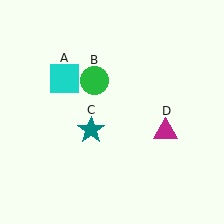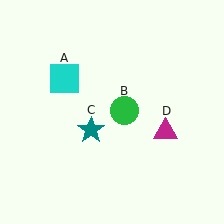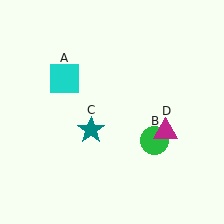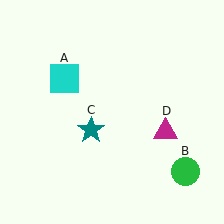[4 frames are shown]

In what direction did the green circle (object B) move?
The green circle (object B) moved down and to the right.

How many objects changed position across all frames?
1 object changed position: green circle (object B).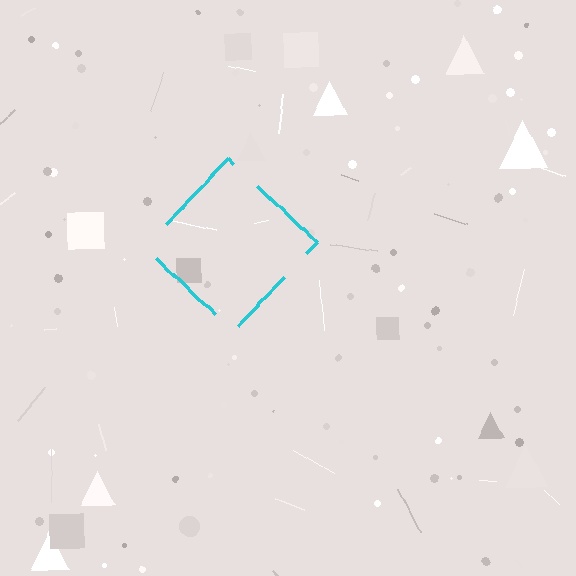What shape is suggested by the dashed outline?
The dashed outline suggests a diamond.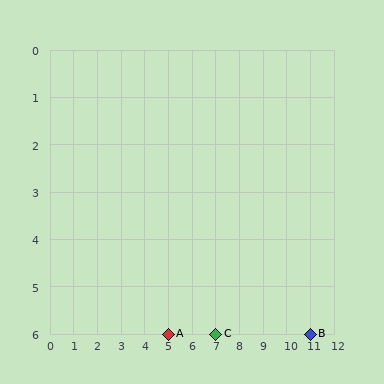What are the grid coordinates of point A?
Point A is at grid coordinates (5, 6).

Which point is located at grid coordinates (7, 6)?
Point C is at (7, 6).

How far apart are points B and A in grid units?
Points B and A are 6 columns apart.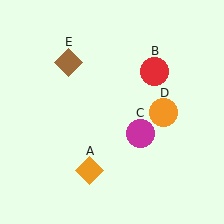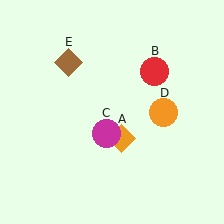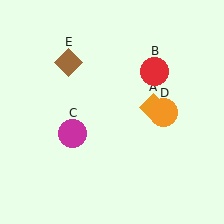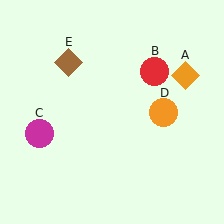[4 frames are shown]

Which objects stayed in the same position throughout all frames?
Red circle (object B) and orange circle (object D) and brown diamond (object E) remained stationary.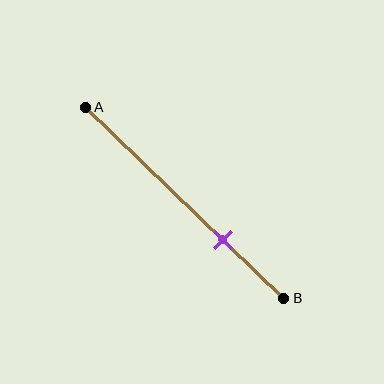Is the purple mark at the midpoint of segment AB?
No, the mark is at about 70% from A, not at the 50% midpoint.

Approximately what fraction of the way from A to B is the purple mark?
The purple mark is approximately 70% of the way from A to B.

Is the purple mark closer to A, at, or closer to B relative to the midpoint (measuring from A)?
The purple mark is closer to point B than the midpoint of segment AB.